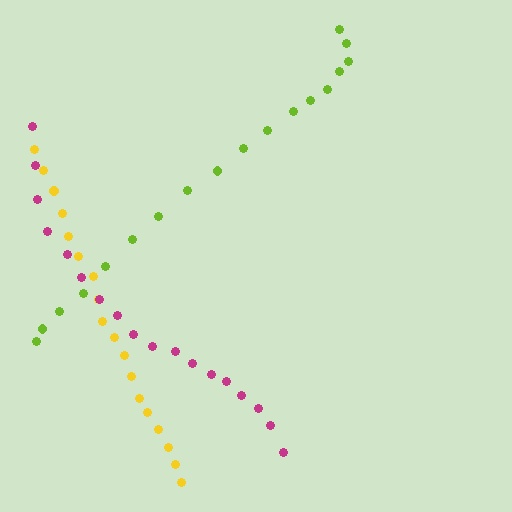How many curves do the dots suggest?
There are 3 distinct paths.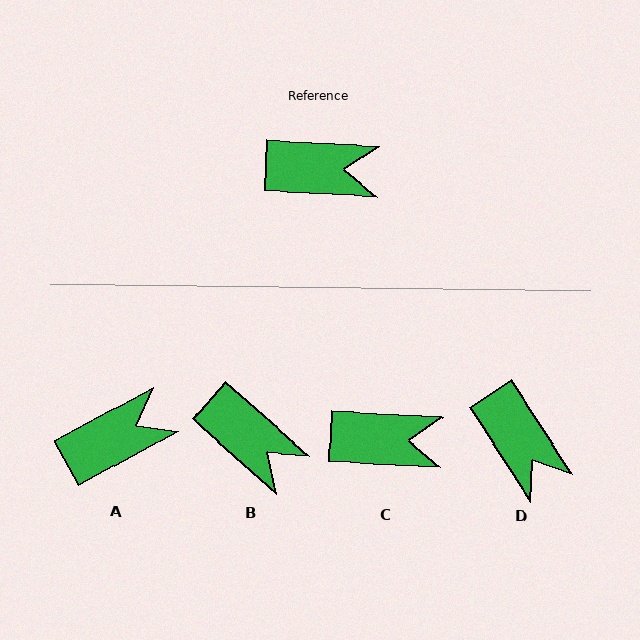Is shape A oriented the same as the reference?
No, it is off by about 31 degrees.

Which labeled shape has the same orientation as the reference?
C.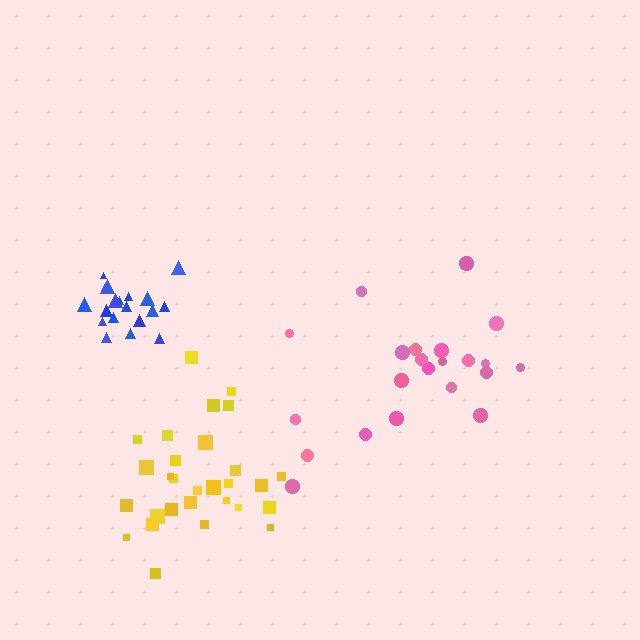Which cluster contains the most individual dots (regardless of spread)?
Yellow (29).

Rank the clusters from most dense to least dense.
blue, yellow, pink.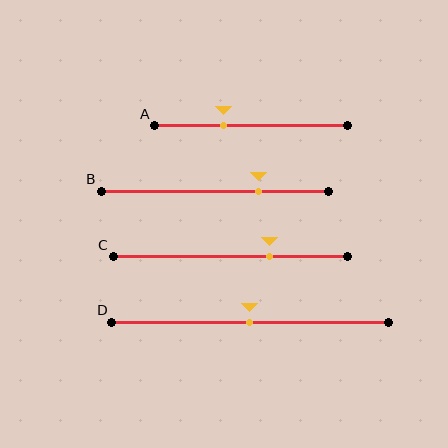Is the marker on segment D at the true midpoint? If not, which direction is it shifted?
Yes, the marker on segment D is at the true midpoint.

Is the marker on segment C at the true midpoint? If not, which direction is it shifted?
No, the marker on segment C is shifted to the right by about 17% of the segment length.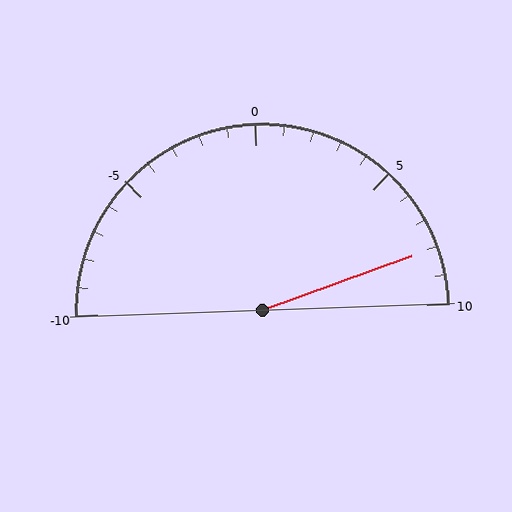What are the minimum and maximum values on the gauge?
The gauge ranges from -10 to 10.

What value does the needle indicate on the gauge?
The needle indicates approximately 8.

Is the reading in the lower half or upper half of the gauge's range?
The reading is in the upper half of the range (-10 to 10).